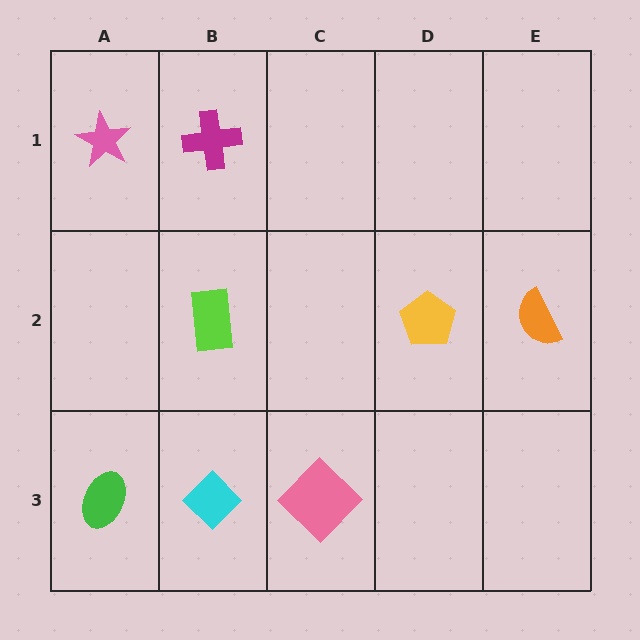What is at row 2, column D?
A yellow pentagon.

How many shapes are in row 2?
3 shapes.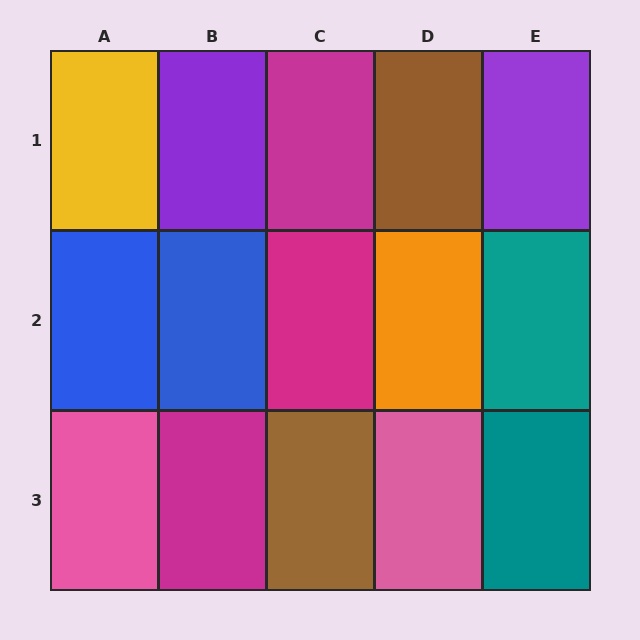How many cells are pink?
2 cells are pink.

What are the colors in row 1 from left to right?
Yellow, purple, magenta, brown, purple.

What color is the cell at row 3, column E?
Teal.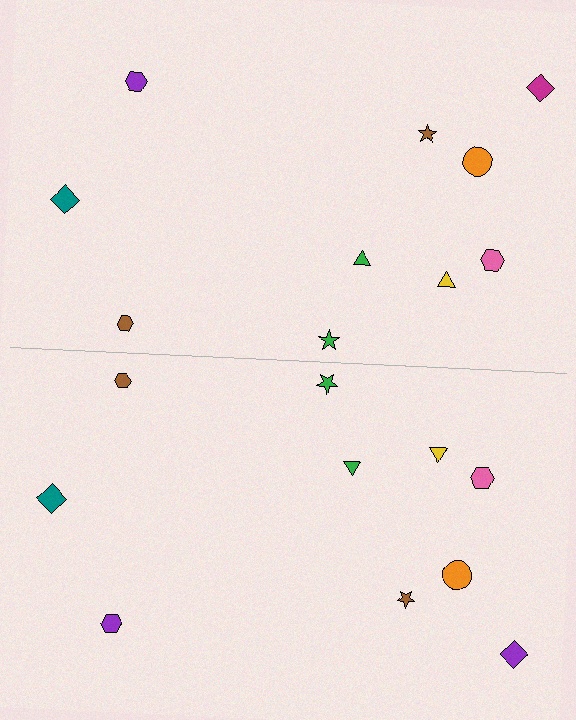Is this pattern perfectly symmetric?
No, the pattern is not perfectly symmetric. The purple diamond on the bottom side breaks the symmetry — its mirror counterpart is magenta.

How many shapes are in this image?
There are 20 shapes in this image.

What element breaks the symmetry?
The purple diamond on the bottom side breaks the symmetry — its mirror counterpart is magenta.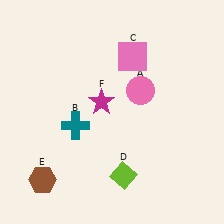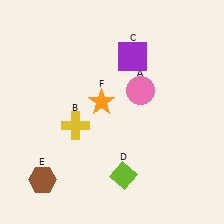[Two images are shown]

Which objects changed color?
B changed from teal to yellow. C changed from pink to purple. F changed from magenta to orange.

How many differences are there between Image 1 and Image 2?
There are 3 differences between the two images.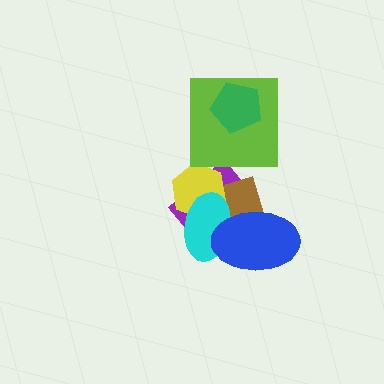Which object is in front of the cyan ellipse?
The blue ellipse is in front of the cyan ellipse.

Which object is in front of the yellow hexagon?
The cyan ellipse is in front of the yellow hexagon.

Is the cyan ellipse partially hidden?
Yes, it is partially covered by another shape.